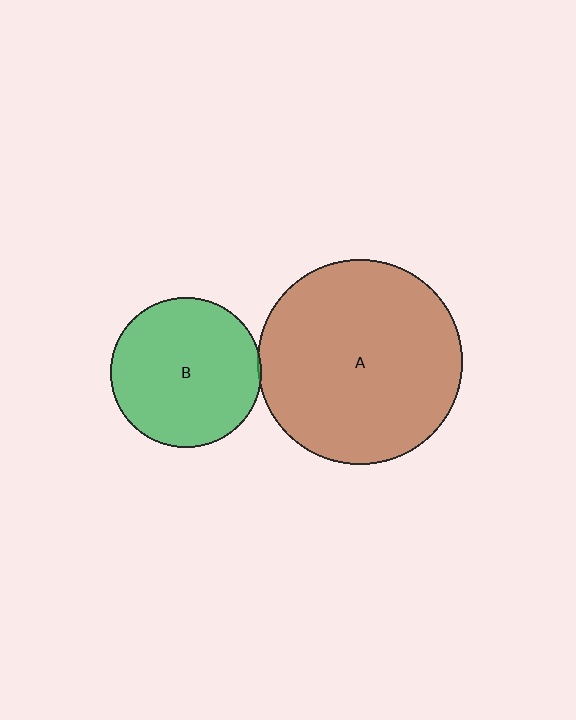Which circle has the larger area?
Circle A (brown).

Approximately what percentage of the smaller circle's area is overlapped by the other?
Approximately 5%.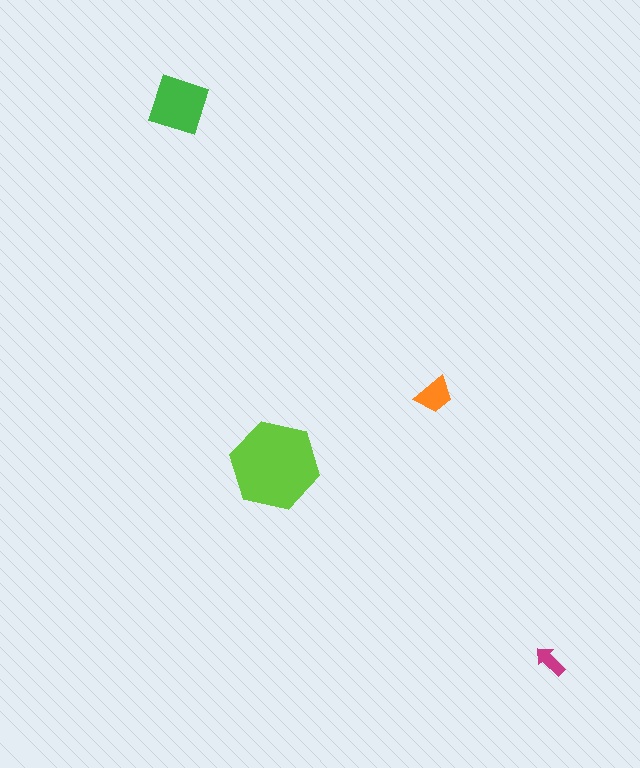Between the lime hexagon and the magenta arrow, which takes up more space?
The lime hexagon.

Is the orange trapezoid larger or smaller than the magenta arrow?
Larger.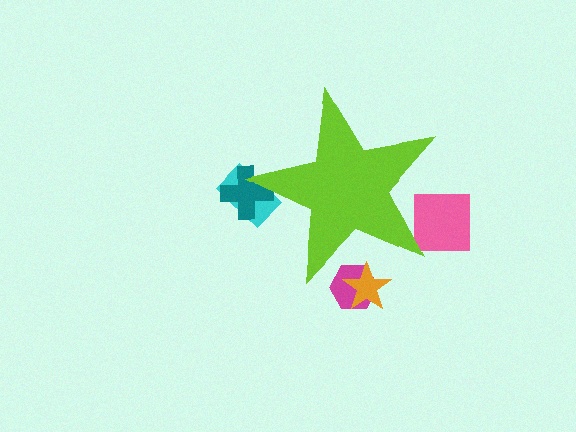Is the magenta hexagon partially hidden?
Yes, the magenta hexagon is partially hidden behind the lime star.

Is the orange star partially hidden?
Yes, the orange star is partially hidden behind the lime star.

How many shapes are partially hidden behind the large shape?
5 shapes are partially hidden.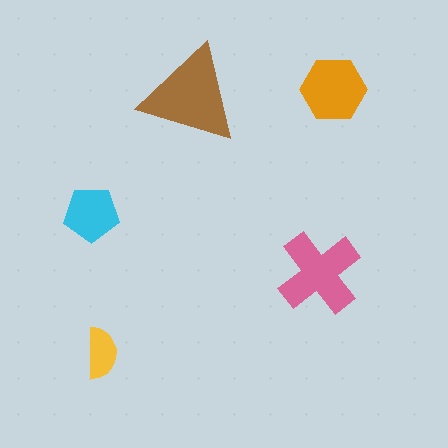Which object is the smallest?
The yellow semicircle.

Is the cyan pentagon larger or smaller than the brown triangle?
Smaller.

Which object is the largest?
The brown triangle.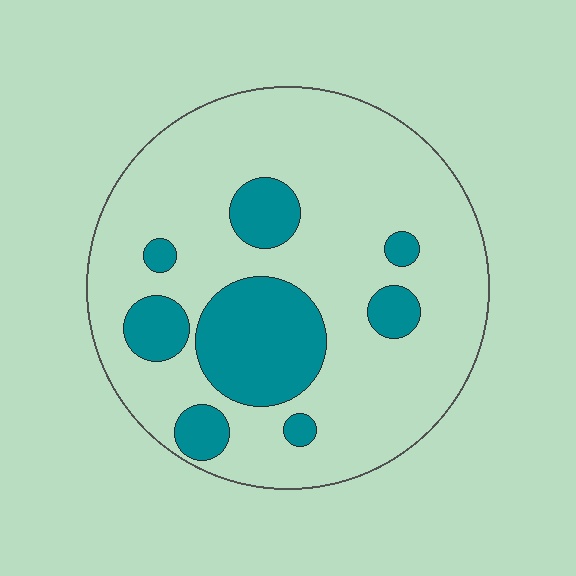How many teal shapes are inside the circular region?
8.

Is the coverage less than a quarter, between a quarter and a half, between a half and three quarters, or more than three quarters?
Less than a quarter.